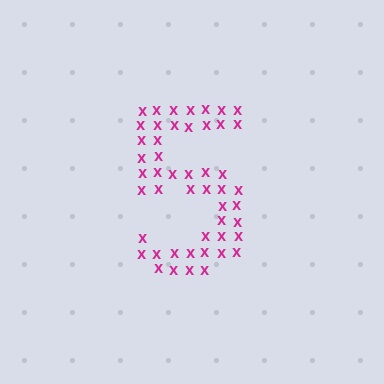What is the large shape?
The large shape is the digit 5.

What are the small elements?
The small elements are letter X's.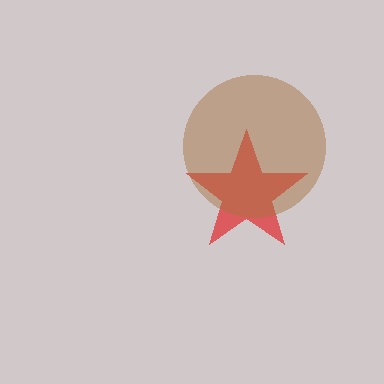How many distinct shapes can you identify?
There are 2 distinct shapes: a red star, a brown circle.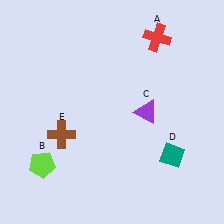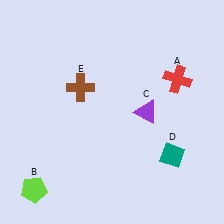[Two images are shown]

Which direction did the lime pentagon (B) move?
The lime pentagon (B) moved down.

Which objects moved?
The objects that moved are: the red cross (A), the lime pentagon (B), the brown cross (E).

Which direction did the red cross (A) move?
The red cross (A) moved down.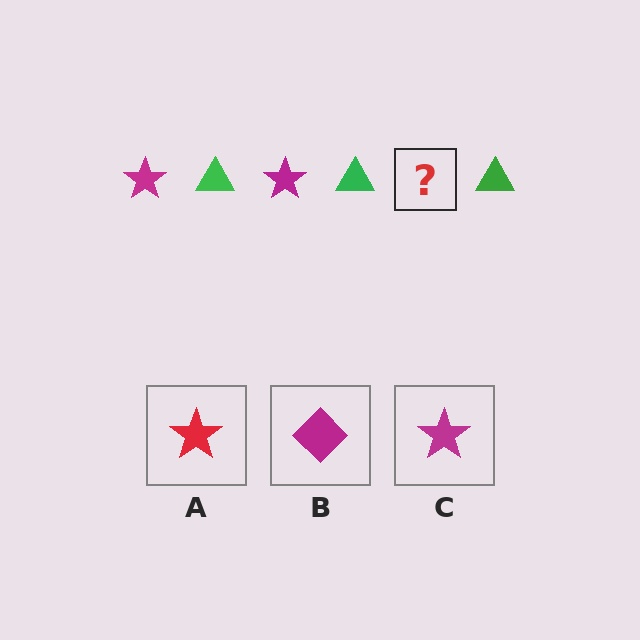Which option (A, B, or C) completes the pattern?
C.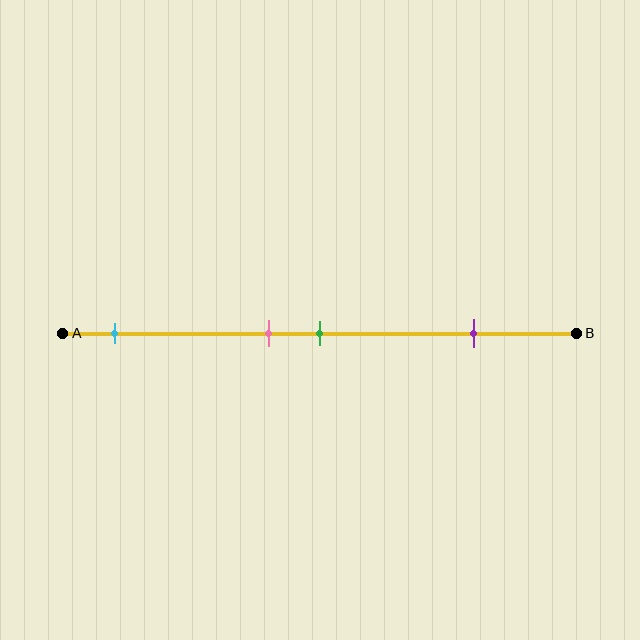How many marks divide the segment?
There are 4 marks dividing the segment.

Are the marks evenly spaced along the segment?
No, the marks are not evenly spaced.